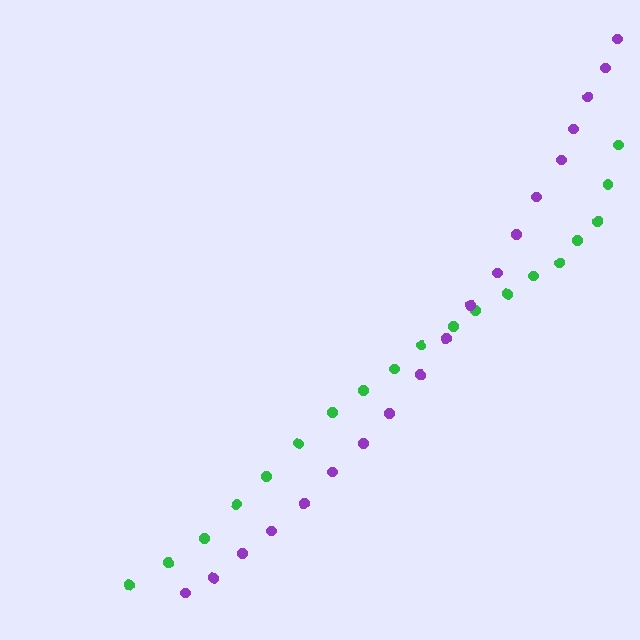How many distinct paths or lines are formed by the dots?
There are 2 distinct paths.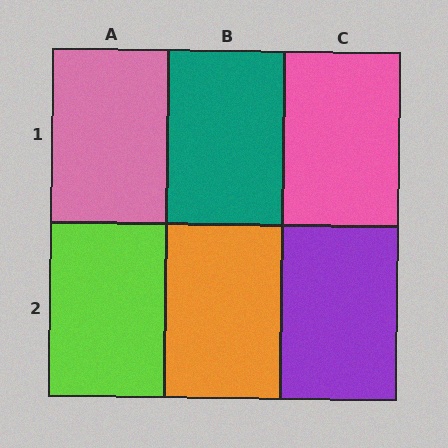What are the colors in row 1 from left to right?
Pink, teal, pink.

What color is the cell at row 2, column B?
Orange.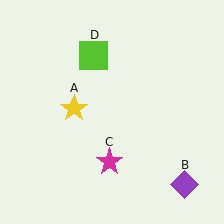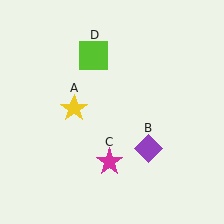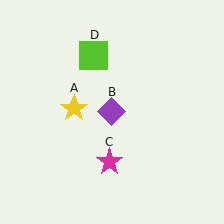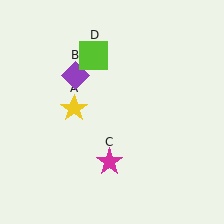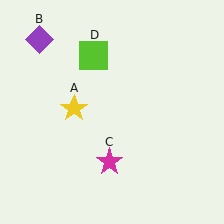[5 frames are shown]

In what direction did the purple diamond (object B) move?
The purple diamond (object B) moved up and to the left.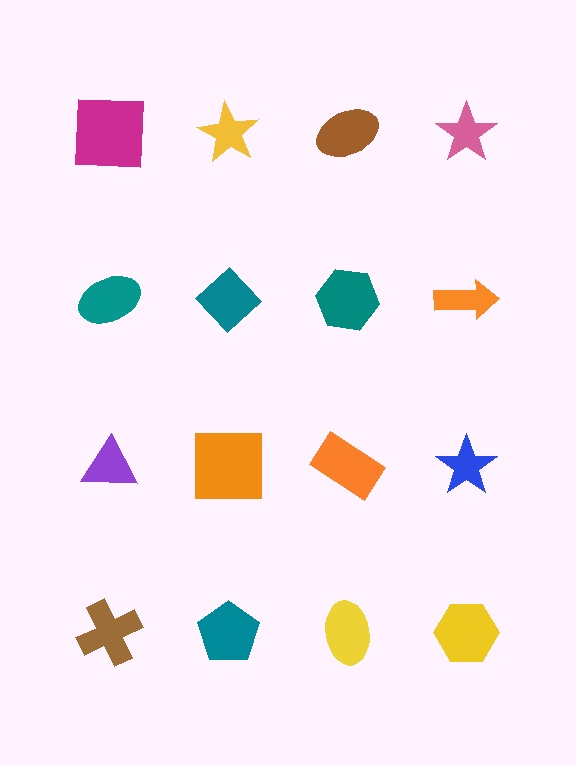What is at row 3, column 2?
An orange square.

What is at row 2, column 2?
A teal diamond.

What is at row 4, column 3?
A yellow ellipse.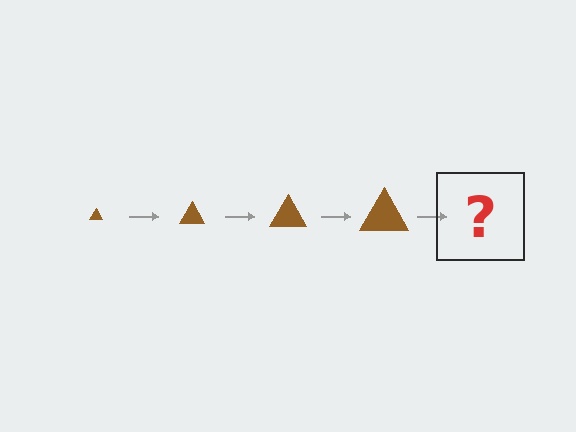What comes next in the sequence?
The next element should be a brown triangle, larger than the previous one.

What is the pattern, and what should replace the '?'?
The pattern is that the triangle gets progressively larger each step. The '?' should be a brown triangle, larger than the previous one.